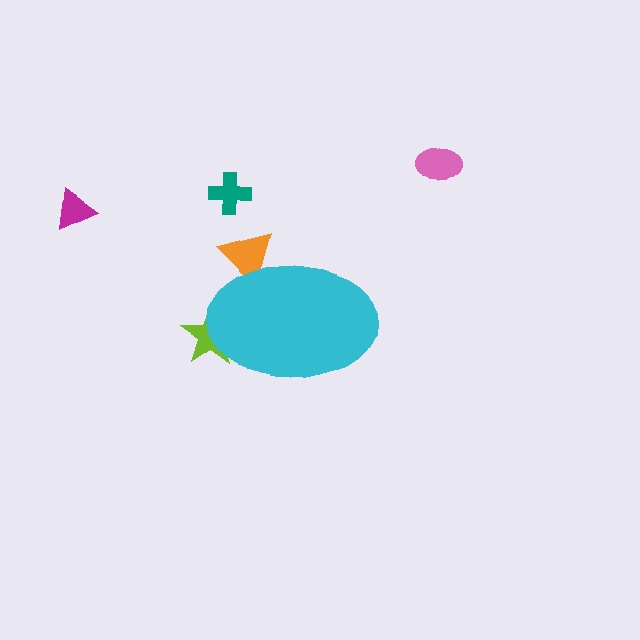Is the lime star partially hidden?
Yes, the lime star is partially hidden behind the cyan ellipse.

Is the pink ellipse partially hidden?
No, the pink ellipse is fully visible.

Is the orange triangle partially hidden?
Yes, the orange triangle is partially hidden behind the cyan ellipse.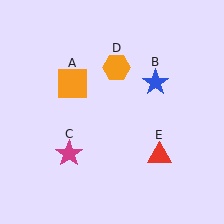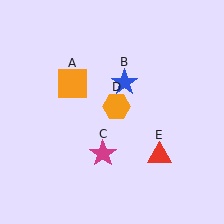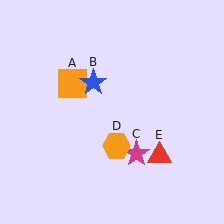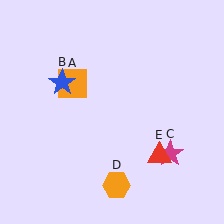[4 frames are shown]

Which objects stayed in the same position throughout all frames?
Orange square (object A) and red triangle (object E) remained stationary.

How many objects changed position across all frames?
3 objects changed position: blue star (object B), magenta star (object C), orange hexagon (object D).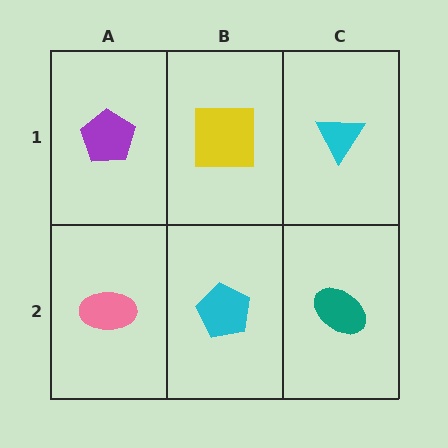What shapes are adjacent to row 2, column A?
A purple pentagon (row 1, column A), a cyan pentagon (row 2, column B).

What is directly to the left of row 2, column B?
A pink ellipse.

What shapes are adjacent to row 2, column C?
A cyan triangle (row 1, column C), a cyan pentagon (row 2, column B).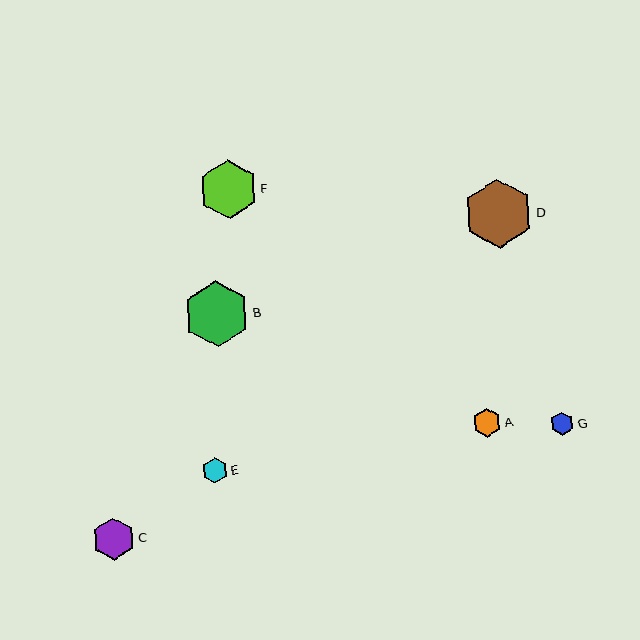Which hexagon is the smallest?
Hexagon G is the smallest with a size of approximately 24 pixels.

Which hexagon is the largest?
Hexagon D is the largest with a size of approximately 69 pixels.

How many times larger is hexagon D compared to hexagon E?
Hexagon D is approximately 2.8 times the size of hexagon E.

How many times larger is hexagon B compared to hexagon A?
Hexagon B is approximately 2.3 times the size of hexagon A.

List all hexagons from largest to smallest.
From largest to smallest: D, B, F, C, A, E, G.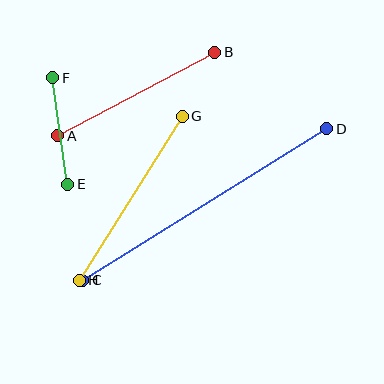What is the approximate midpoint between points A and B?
The midpoint is at approximately (136, 94) pixels.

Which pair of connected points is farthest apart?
Points C and D are farthest apart.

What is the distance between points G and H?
The distance is approximately 194 pixels.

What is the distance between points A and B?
The distance is approximately 178 pixels.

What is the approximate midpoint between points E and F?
The midpoint is at approximately (60, 131) pixels.